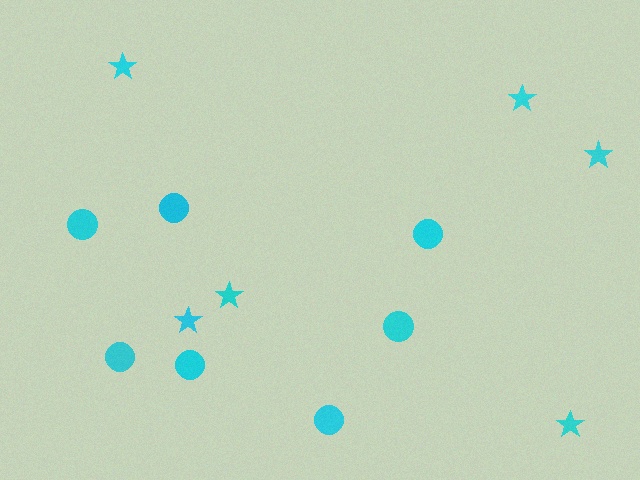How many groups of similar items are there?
There are 2 groups: one group of circles (7) and one group of stars (6).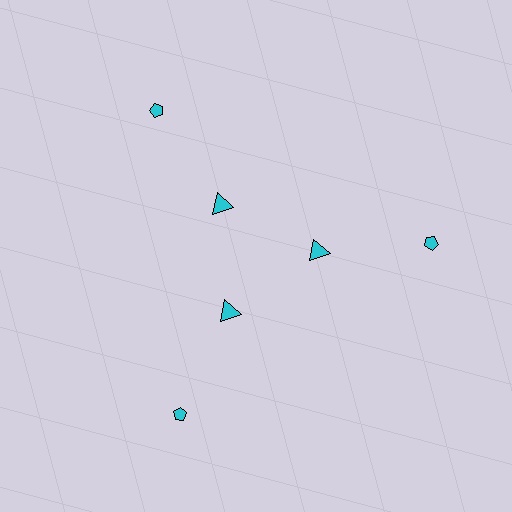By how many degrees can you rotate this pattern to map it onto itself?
The pattern maps onto itself every 120 degrees of rotation.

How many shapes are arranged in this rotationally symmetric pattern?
There are 6 shapes, arranged in 3 groups of 2.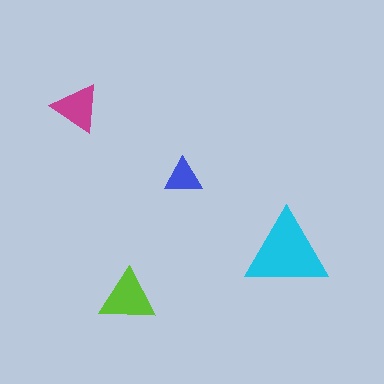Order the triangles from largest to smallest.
the cyan one, the lime one, the magenta one, the blue one.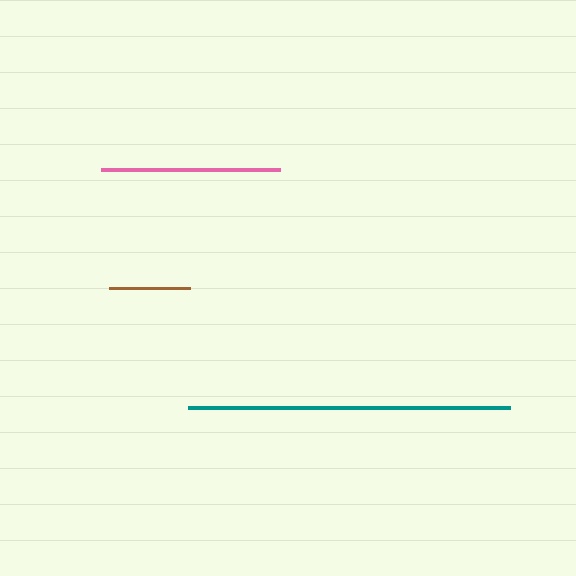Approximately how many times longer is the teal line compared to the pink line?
The teal line is approximately 1.8 times the length of the pink line.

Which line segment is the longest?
The teal line is the longest at approximately 322 pixels.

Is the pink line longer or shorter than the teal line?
The teal line is longer than the pink line.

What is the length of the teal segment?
The teal segment is approximately 322 pixels long.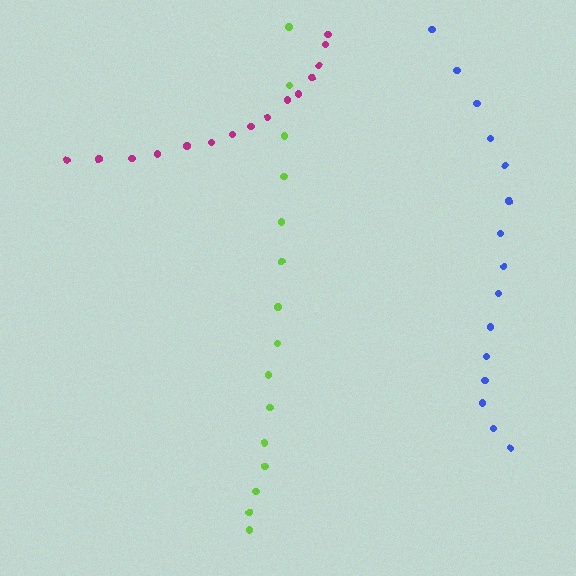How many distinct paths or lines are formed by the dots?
There are 3 distinct paths.